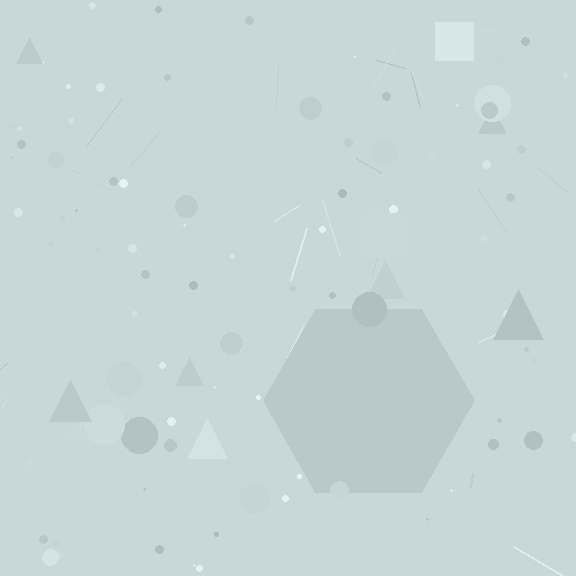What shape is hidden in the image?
A hexagon is hidden in the image.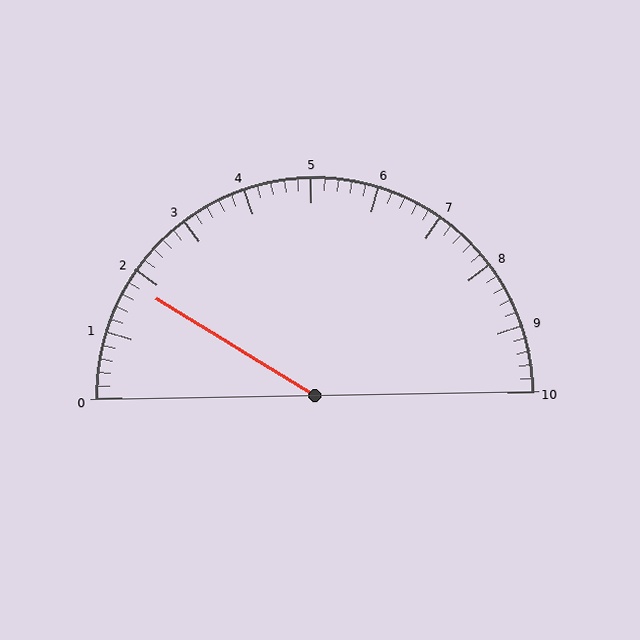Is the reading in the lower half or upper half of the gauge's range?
The reading is in the lower half of the range (0 to 10).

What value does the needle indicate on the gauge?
The needle indicates approximately 1.8.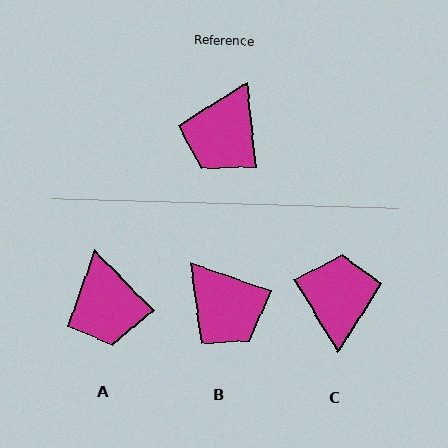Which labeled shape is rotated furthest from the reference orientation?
C, about 155 degrees away.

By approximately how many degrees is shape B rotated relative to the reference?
Approximately 65 degrees counter-clockwise.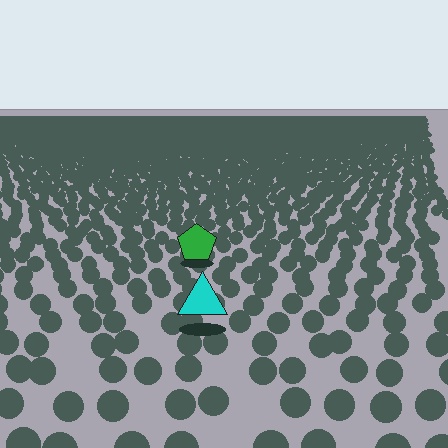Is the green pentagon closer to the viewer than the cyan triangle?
No. The cyan triangle is closer — you can tell from the texture gradient: the ground texture is coarser near it.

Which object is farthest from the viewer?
The green pentagon is farthest from the viewer. It appears smaller and the ground texture around it is denser.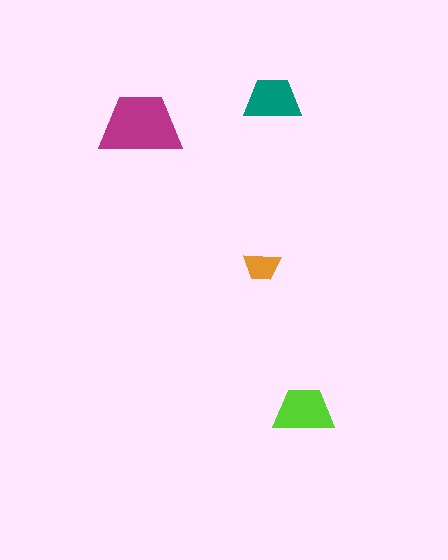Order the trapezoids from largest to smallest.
the magenta one, the lime one, the teal one, the orange one.